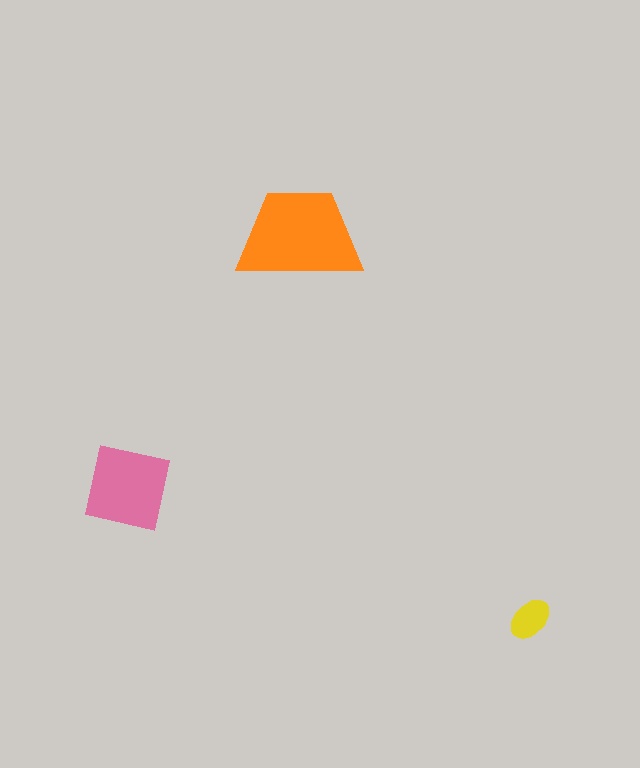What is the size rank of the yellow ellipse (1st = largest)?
3rd.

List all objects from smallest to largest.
The yellow ellipse, the pink square, the orange trapezoid.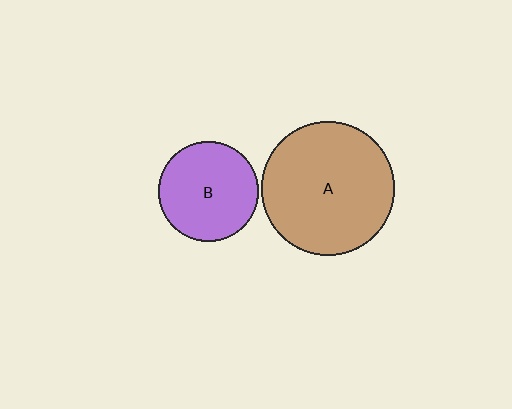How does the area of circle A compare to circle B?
Approximately 1.8 times.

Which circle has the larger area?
Circle A (brown).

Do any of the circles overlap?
No, none of the circles overlap.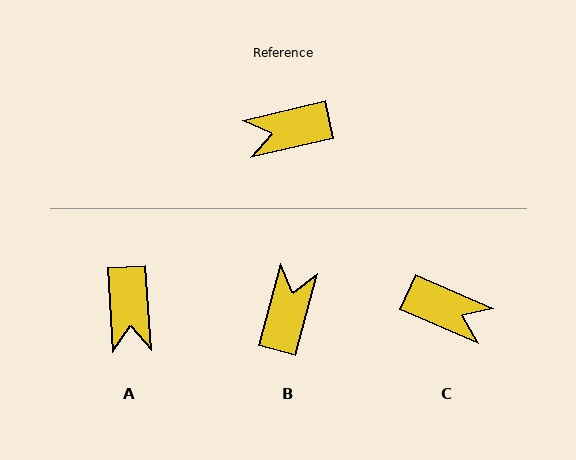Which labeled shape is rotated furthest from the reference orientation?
C, about 144 degrees away.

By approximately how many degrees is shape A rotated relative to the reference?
Approximately 81 degrees counter-clockwise.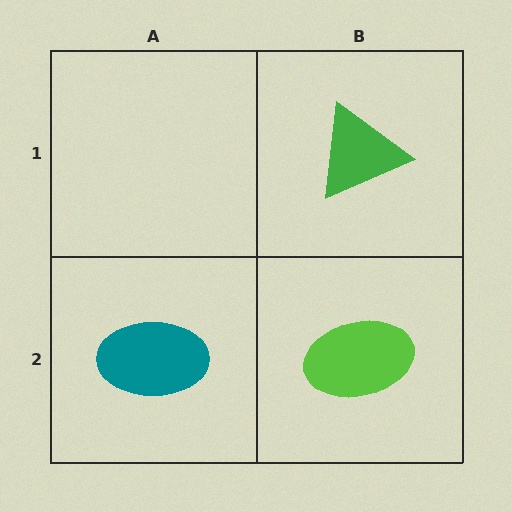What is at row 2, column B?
A lime ellipse.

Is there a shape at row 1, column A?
No, that cell is empty.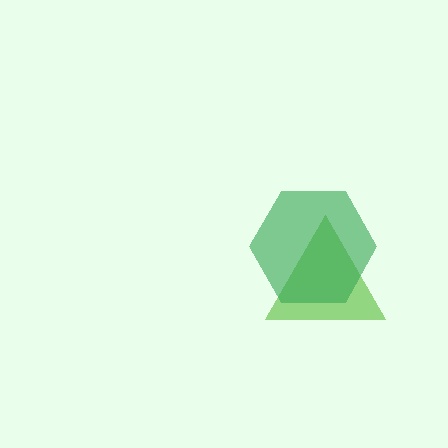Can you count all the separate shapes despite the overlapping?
Yes, there are 2 separate shapes.